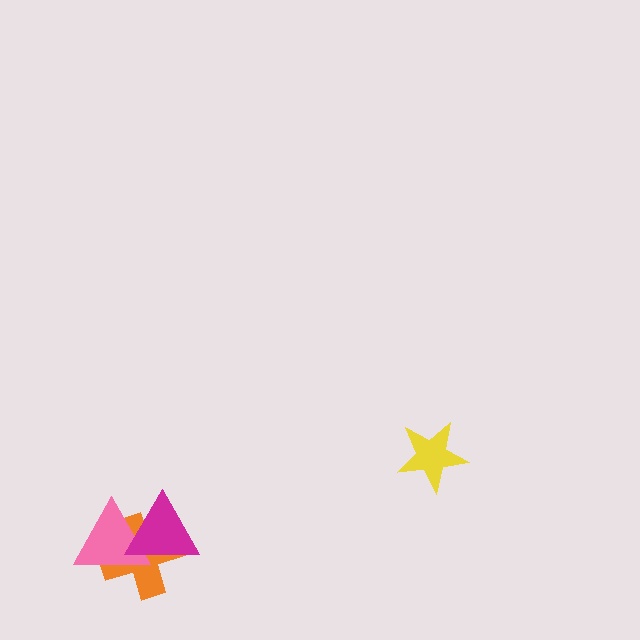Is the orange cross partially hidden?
Yes, it is partially covered by another shape.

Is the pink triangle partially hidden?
Yes, it is partially covered by another shape.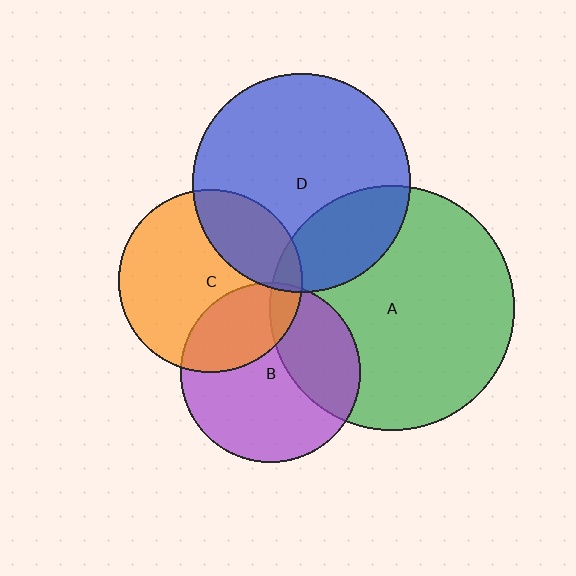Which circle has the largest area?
Circle A (green).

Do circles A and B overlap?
Yes.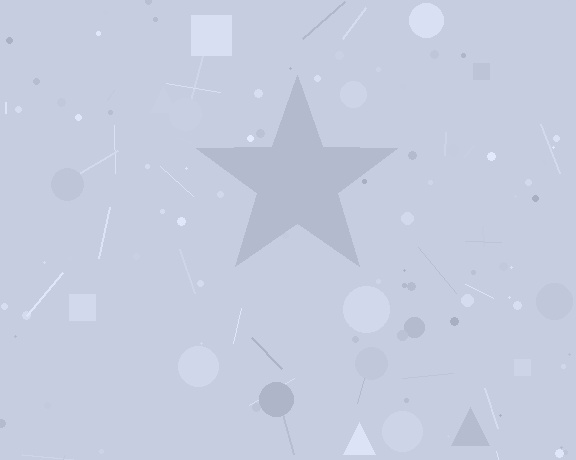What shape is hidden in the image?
A star is hidden in the image.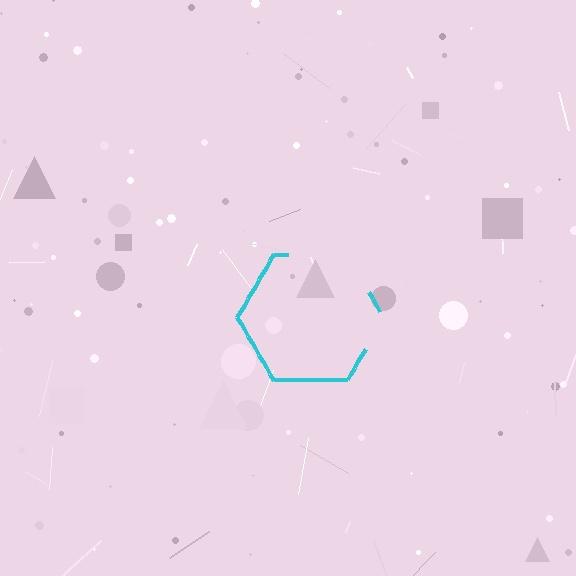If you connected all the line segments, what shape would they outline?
They would outline a hexagon.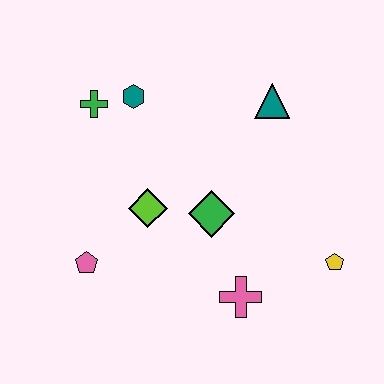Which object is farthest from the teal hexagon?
The yellow pentagon is farthest from the teal hexagon.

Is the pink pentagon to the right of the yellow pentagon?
No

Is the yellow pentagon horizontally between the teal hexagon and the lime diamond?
No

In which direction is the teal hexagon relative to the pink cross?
The teal hexagon is above the pink cross.